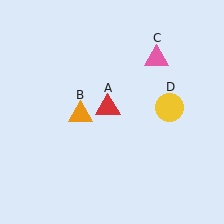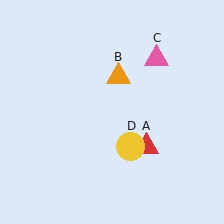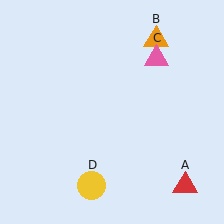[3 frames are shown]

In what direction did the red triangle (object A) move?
The red triangle (object A) moved down and to the right.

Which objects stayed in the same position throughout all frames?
Pink triangle (object C) remained stationary.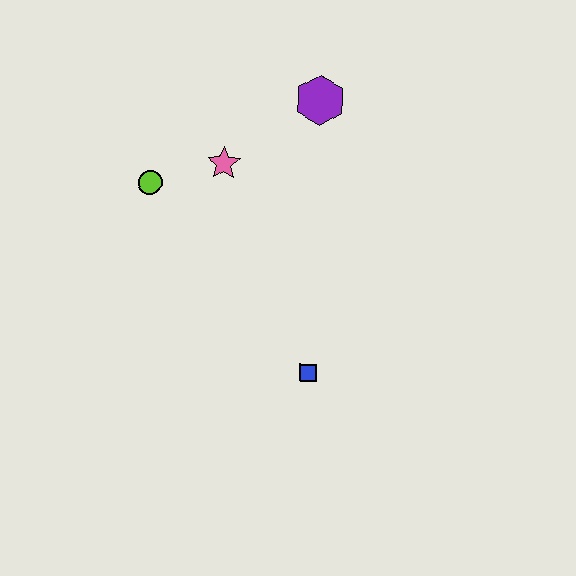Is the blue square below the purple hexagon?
Yes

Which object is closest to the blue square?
The pink star is closest to the blue square.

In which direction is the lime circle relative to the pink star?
The lime circle is to the left of the pink star.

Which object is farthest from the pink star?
The blue square is farthest from the pink star.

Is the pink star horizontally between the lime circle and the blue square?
Yes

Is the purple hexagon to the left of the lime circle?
No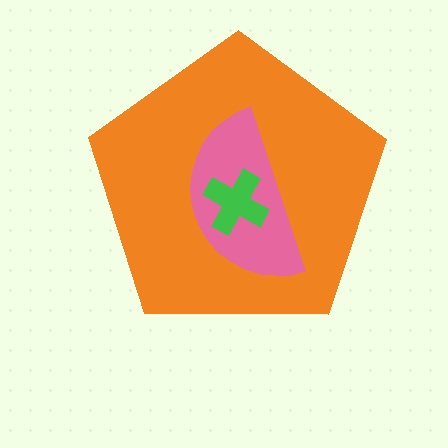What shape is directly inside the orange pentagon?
The pink semicircle.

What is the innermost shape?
The green cross.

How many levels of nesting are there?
3.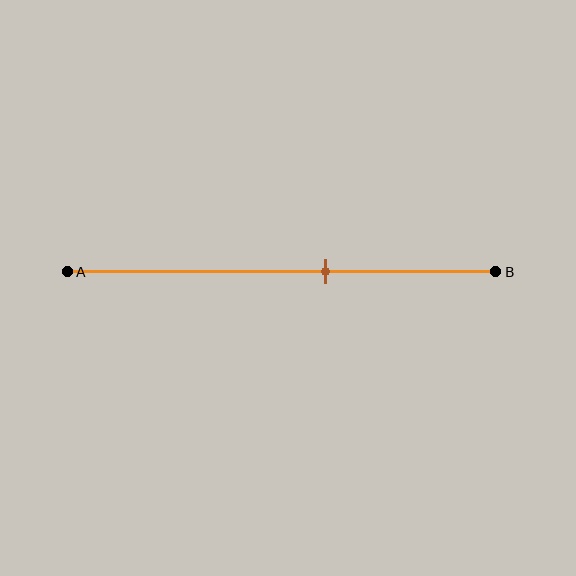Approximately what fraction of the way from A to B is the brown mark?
The brown mark is approximately 60% of the way from A to B.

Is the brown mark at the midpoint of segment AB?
No, the mark is at about 60% from A, not at the 50% midpoint.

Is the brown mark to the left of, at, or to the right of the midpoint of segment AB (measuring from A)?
The brown mark is to the right of the midpoint of segment AB.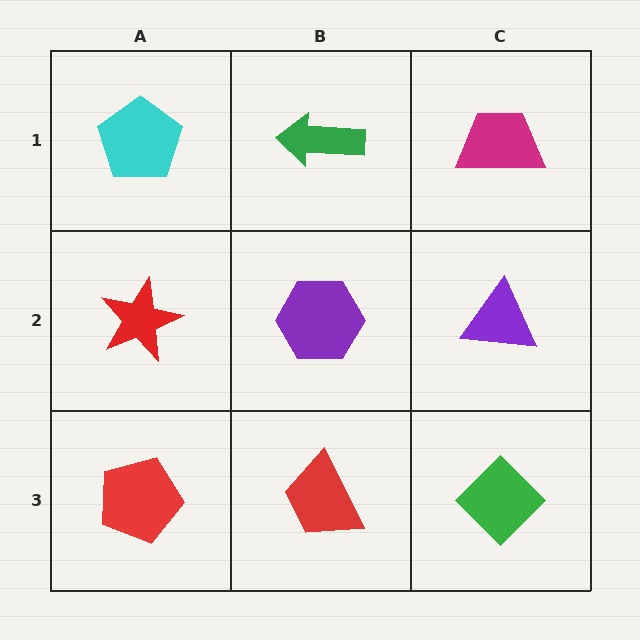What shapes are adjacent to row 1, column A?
A red star (row 2, column A), a green arrow (row 1, column B).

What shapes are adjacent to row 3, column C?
A purple triangle (row 2, column C), a red trapezoid (row 3, column B).